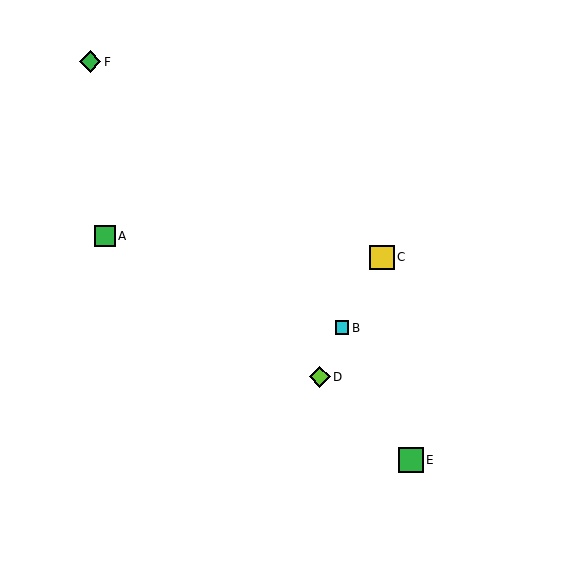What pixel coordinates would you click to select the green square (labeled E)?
Click at (411, 460) to select the green square E.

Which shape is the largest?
The green square (labeled E) is the largest.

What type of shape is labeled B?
Shape B is a cyan square.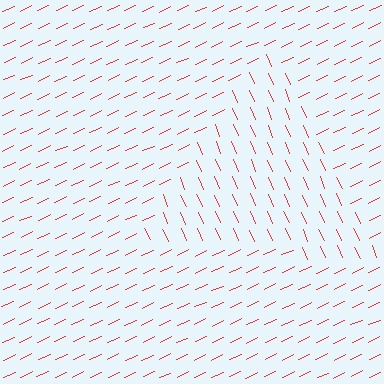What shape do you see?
I see a triangle.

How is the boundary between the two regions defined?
The boundary is defined purely by a change in line orientation (approximately 88 degrees difference). All lines are the same color and thickness.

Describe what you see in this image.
The image is filled with small red line segments. A triangle region in the image has lines oriented differently from the surrounding lines, creating a visible texture boundary.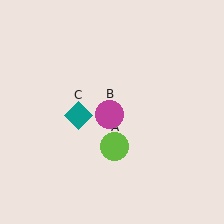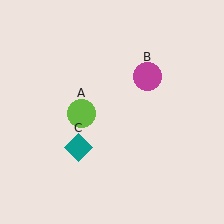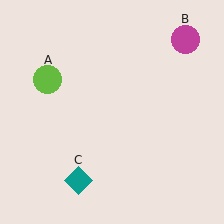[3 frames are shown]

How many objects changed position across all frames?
3 objects changed position: lime circle (object A), magenta circle (object B), teal diamond (object C).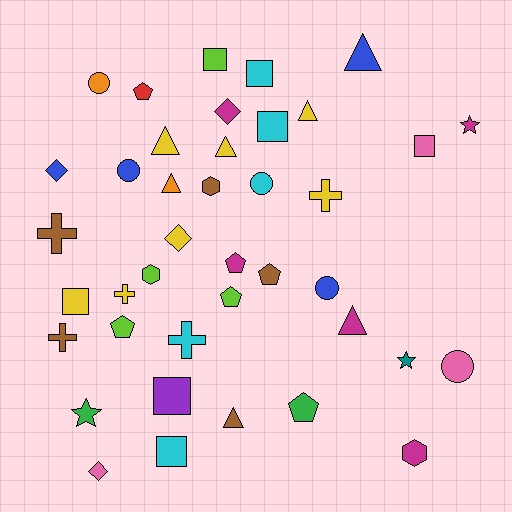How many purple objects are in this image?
There is 1 purple object.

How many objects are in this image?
There are 40 objects.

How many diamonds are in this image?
There are 4 diamonds.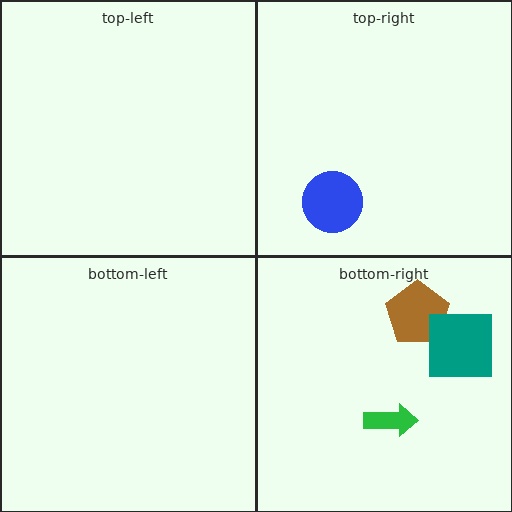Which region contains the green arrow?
The bottom-right region.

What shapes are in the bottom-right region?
The brown pentagon, the teal square, the green arrow.